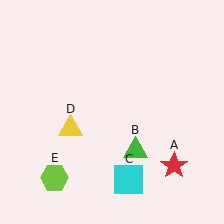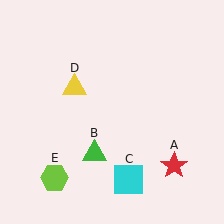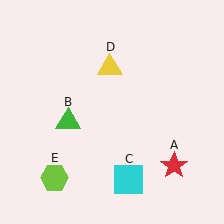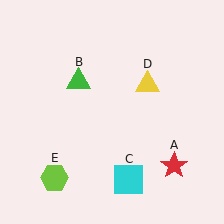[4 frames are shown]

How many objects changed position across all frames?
2 objects changed position: green triangle (object B), yellow triangle (object D).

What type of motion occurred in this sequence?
The green triangle (object B), yellow triangle (object D) rotated clockwise around the center of the scene.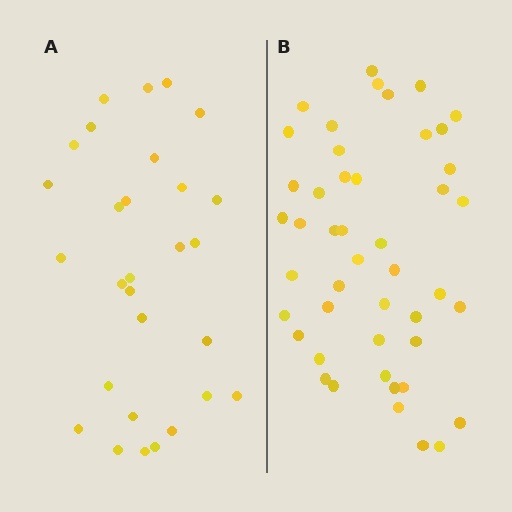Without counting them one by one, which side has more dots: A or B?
Region B (the right region) has more dots.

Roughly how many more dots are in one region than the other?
Region B has approximately 15 more dots than region A.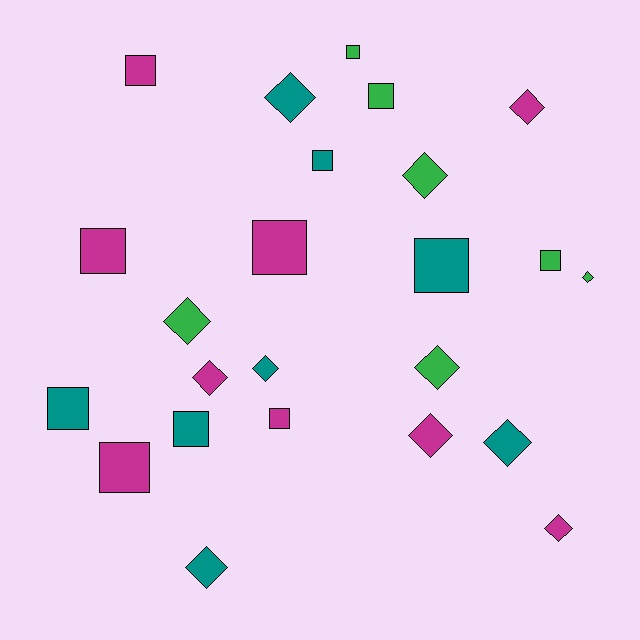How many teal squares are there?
There are 4 teal squares.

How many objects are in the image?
There are 24 objects.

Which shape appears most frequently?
Square, with 12 objects.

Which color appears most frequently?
Magenta, with 9 objects.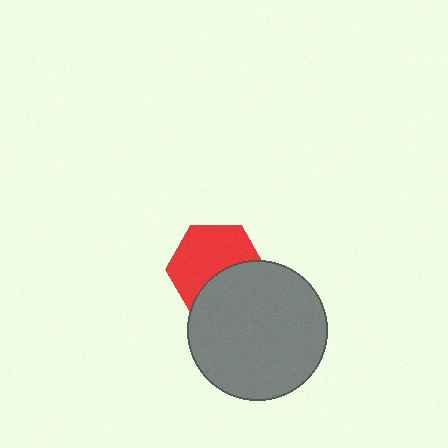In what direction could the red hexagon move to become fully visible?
The red hexagon could move up. That would shift it out from behind the gray circle entirely.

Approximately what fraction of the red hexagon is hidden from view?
Roughly 39% of the red hexagon is hidden behind the gray circle.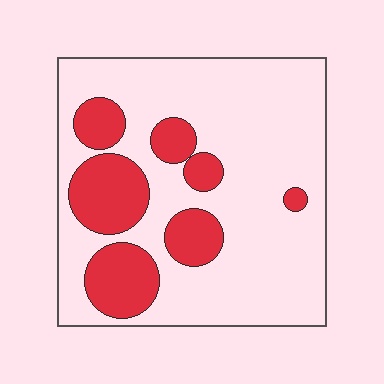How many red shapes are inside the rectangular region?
7.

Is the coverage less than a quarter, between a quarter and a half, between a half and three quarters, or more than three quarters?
Between a quarter and a half.